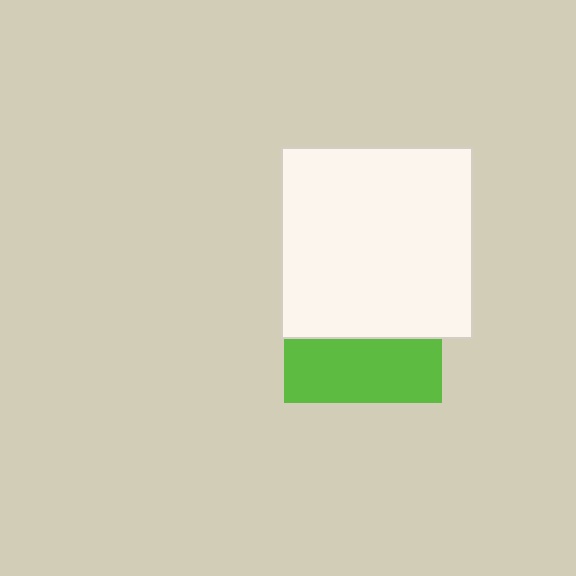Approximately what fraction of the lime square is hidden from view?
Roughly 59% of the lime square is hidden behind the white square.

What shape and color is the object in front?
The object in front is a white square.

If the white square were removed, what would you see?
You would see the complete lime square.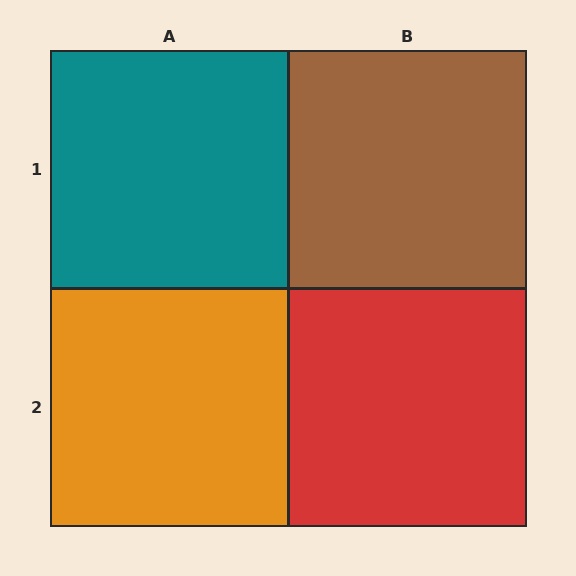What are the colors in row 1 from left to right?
Teal, brown.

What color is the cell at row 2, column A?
Orange.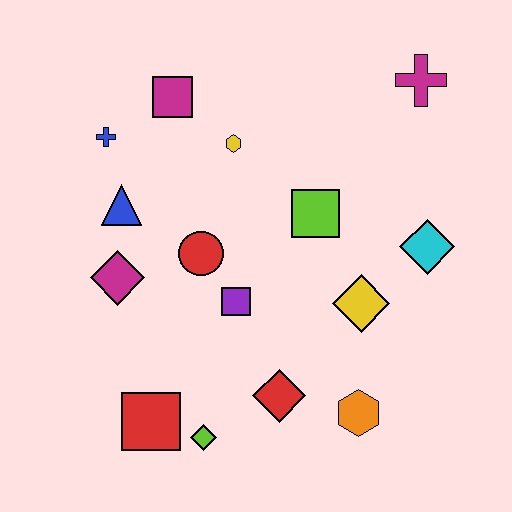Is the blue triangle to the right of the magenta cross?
No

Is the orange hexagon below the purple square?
Yes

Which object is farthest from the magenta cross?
The red square is farthest from the magenta cross.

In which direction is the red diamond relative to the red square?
The red diamond is to the right of the red square.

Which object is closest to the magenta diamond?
The blue triangle is closest to the magenta diamond.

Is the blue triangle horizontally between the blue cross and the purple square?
Yes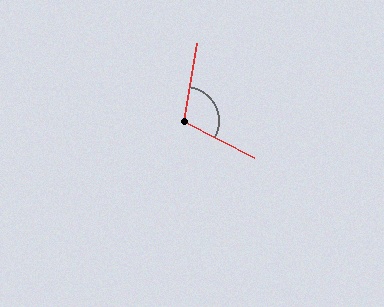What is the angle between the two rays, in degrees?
Approximately 108 degrees.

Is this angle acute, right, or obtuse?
It is obtuse.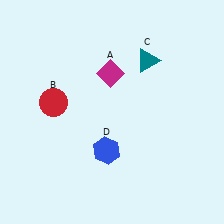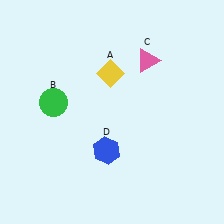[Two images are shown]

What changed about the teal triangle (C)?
In Image 1, C is teal. In Image 2, it changed to pink.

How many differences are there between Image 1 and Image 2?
There are 3 differences between the two images.